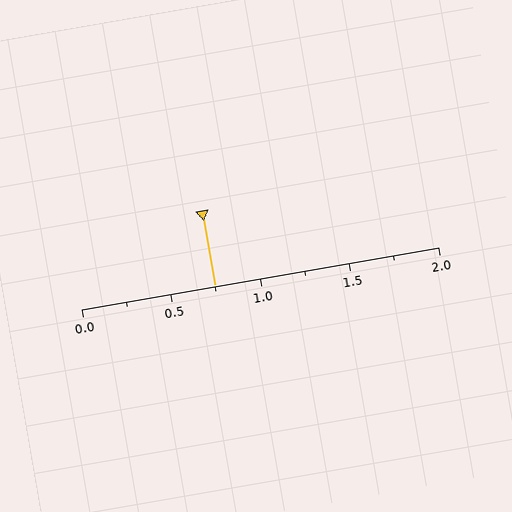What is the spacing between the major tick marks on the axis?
The major ticks are spaced 0.5 apart.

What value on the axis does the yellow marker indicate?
The marker indicates approximately 0.75.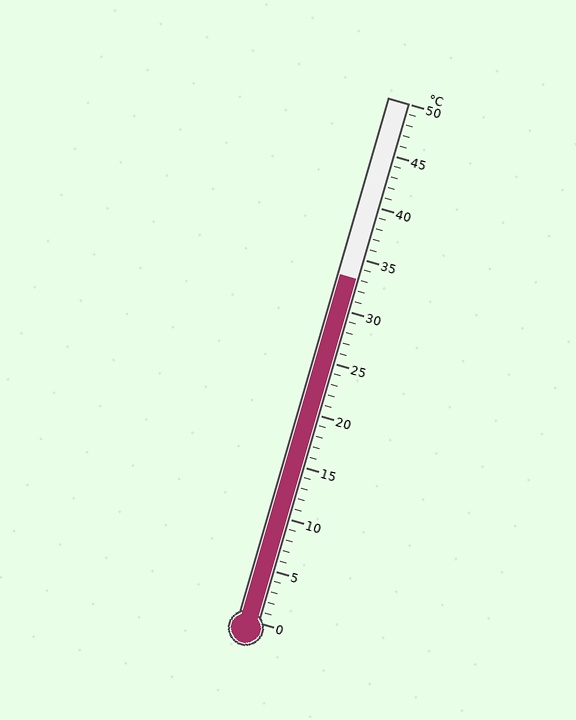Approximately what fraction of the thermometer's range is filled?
The thermometer is filled to approximately 65% of its range.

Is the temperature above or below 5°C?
The temperature is above 5°C.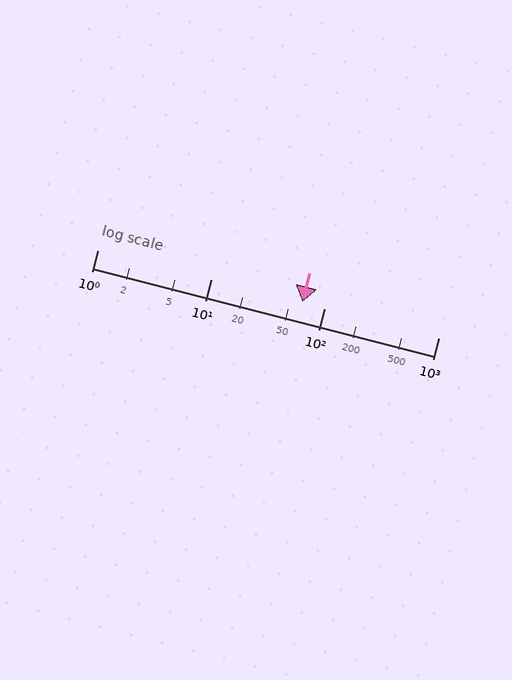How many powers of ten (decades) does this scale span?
The scale spans 3 decades, from 1 to 1000.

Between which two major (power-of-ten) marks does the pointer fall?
The pointer is between 10 and 100.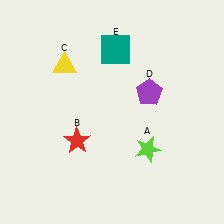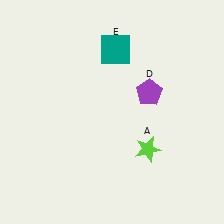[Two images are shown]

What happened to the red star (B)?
The red star (B) was removed in Image 2. It was in the bottom-left area of Image 1.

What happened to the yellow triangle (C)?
The yellow triangle (C) was removed in Image 2. It was in the top-left area of Image 1.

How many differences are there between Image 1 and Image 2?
There are 2 differences between the two images.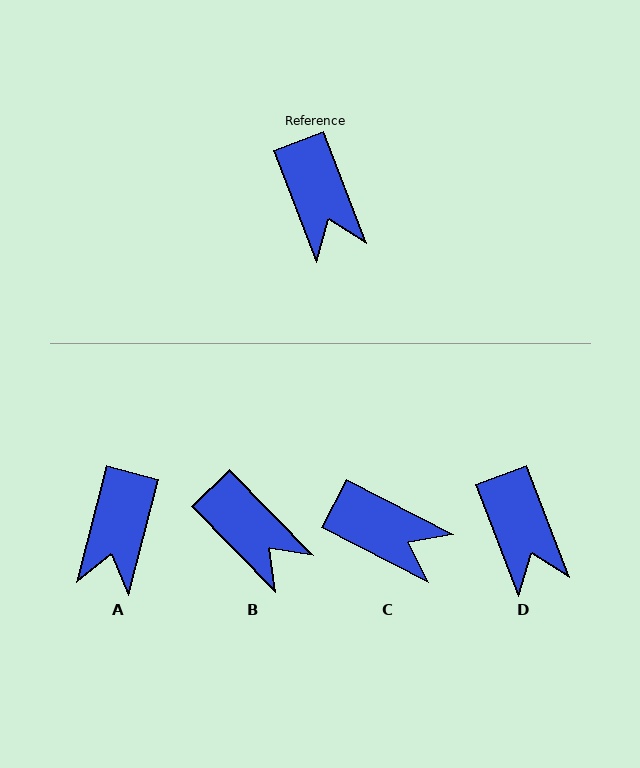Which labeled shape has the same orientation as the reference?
D.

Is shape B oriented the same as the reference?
No, it is off by about 23 degrees.